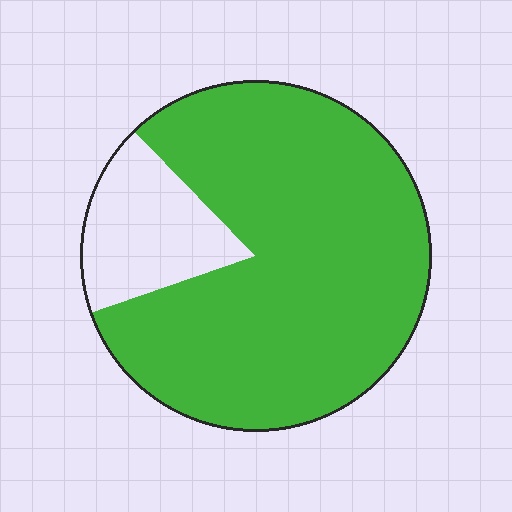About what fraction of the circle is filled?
About five sixths (5/6).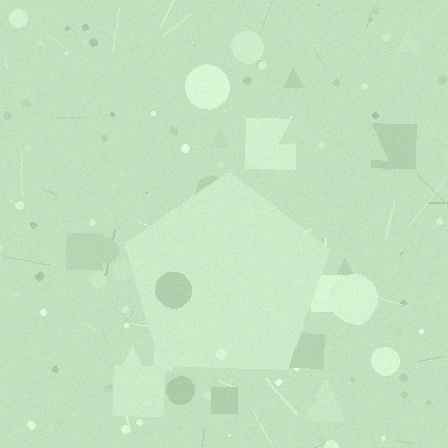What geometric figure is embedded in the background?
A pentagon is embedded in the background.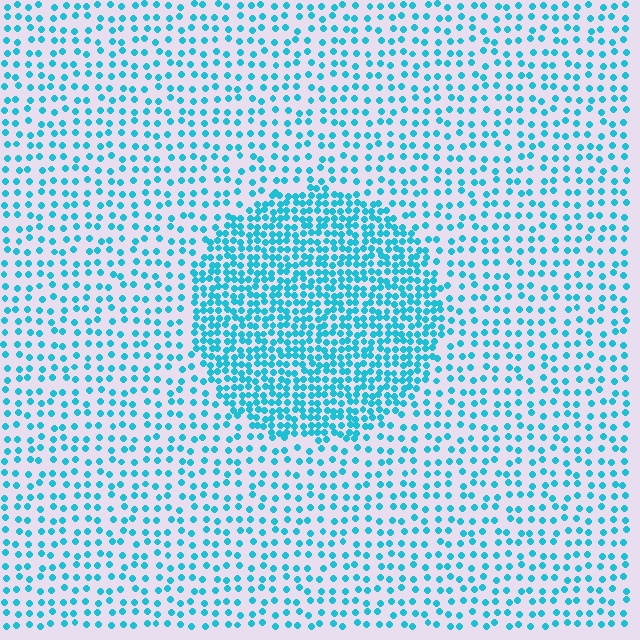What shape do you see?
I see a circle.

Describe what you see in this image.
The image contains small cyan elements arranged at two different densities. A circle-shaped region is visible where the elements are more densely packed than the surrounding area.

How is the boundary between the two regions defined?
The boundary is defined by a change in element density (approximately 2.3x ratio). All elements are the same color, size, and shape.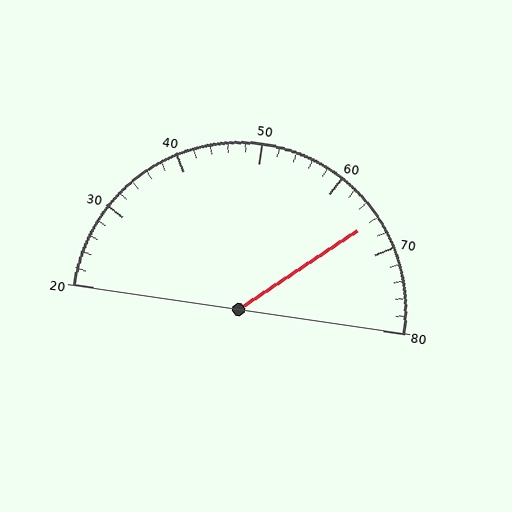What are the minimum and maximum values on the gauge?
The gauge ranges from 20 to 80.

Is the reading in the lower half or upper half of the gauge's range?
The reading is in the upper half of the range (20 to 80).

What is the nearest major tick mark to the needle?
The nearest major tick mark is 70.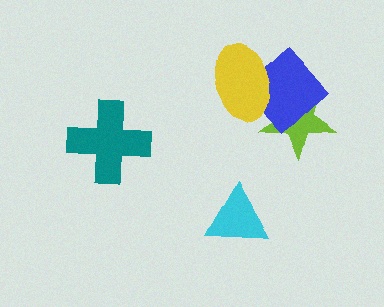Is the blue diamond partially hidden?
Yes, it is partially covered by another shape.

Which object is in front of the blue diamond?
The yellow ellipse is in front of the blue diamond.